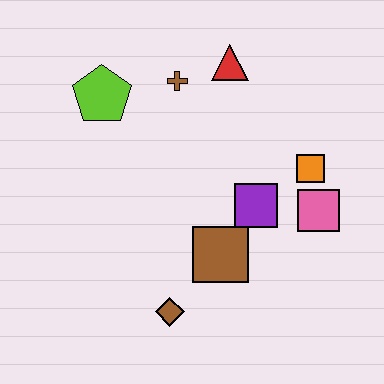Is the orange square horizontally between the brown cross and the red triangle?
No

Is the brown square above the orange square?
No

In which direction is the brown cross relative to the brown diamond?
The brown cross is above the brown diamond.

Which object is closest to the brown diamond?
The brown square is closest to the brown diamond.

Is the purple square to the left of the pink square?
Yes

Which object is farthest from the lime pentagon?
The pink square is farthest from the lime pentagon.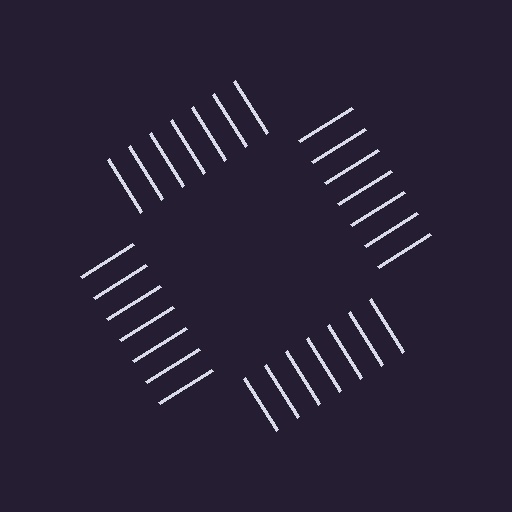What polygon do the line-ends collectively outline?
An illusory square — the line segments terminate on its edges but no continuous stroke is drawn.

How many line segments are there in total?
28 — 7 along each of the 4 edges.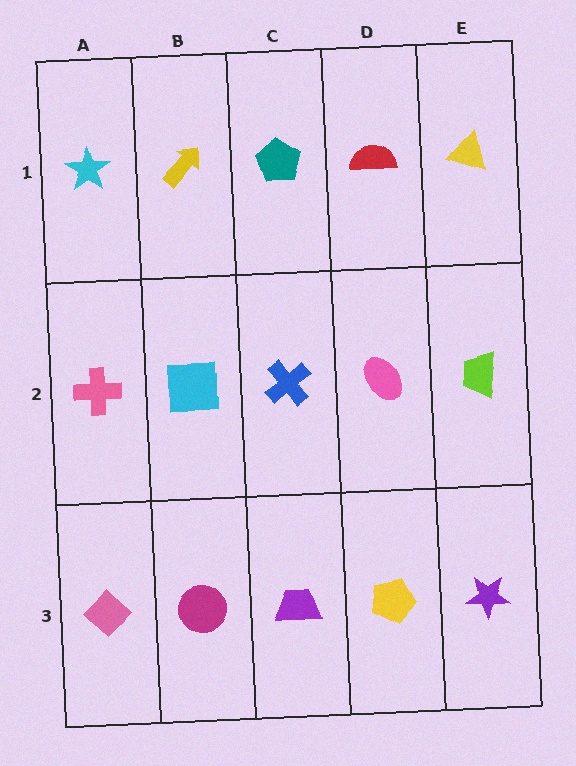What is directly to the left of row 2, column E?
A pink ellipse.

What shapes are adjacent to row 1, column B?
A cyan square (row 2, column B), a cyan star (row 1, column A), a teal pentagon (row 1, column C).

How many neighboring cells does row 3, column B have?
3.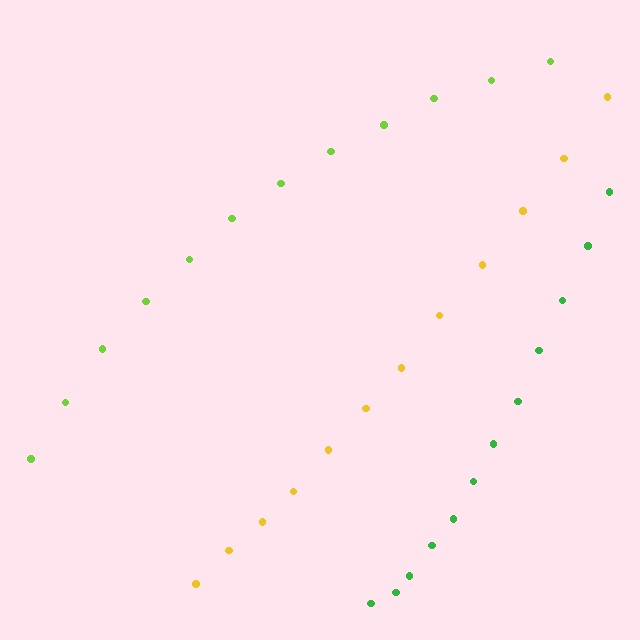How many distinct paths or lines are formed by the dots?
There are 3 distinct paths.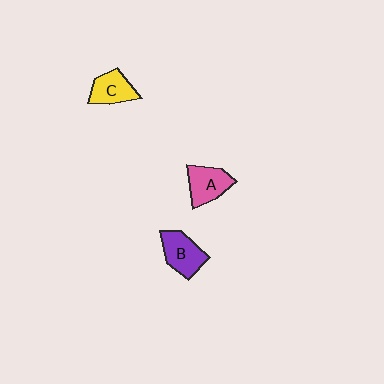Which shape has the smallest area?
Shape C (yellow).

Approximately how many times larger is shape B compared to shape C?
Approximately 1.2 times.